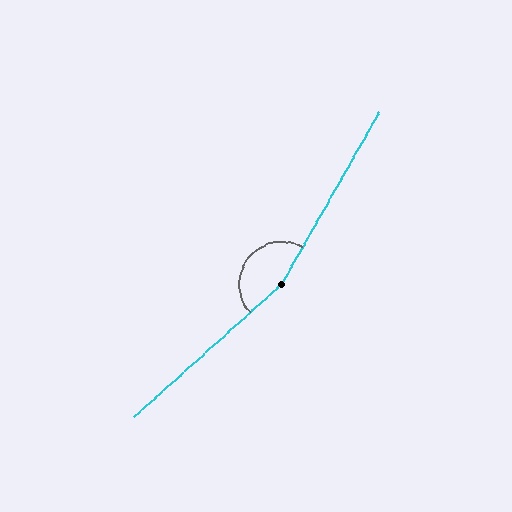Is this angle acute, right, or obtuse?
It is obtuse.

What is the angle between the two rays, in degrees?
Approximately 161 degrees.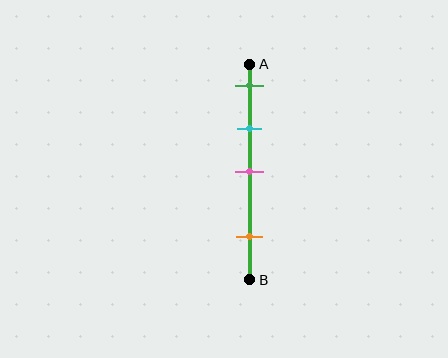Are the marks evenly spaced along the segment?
No, the marks are not evenly spaced.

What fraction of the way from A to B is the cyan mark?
The cyan mark is approximately 30% (0.3) of the way from A to B.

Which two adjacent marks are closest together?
The green and cyan marks are the closest adjacent pair.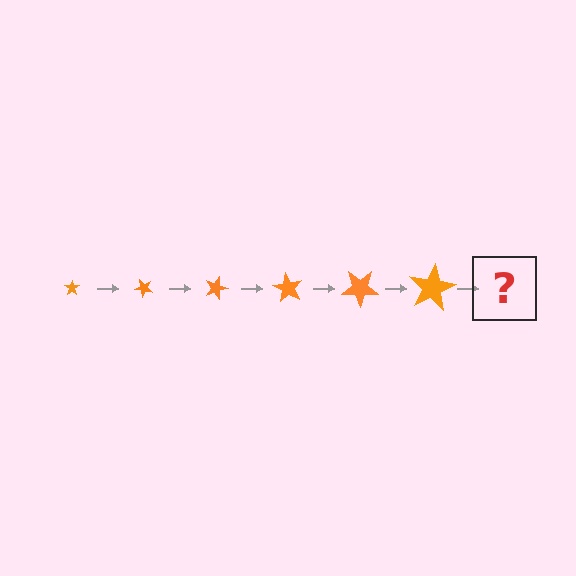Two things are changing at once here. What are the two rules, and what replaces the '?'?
The two rules are that the star grows larger each step and it rotates 45 degrees each step. The '?' should be a star, larger than the previous one and rotated 270 degrees from the start.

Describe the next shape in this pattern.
It should be a star, larger than the previous one and rotated 270 degrees from the start.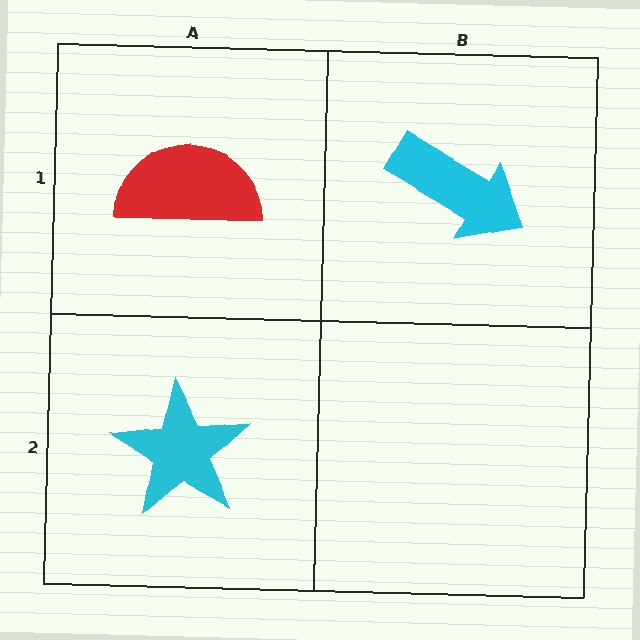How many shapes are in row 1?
2 shapes.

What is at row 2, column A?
A cyan star.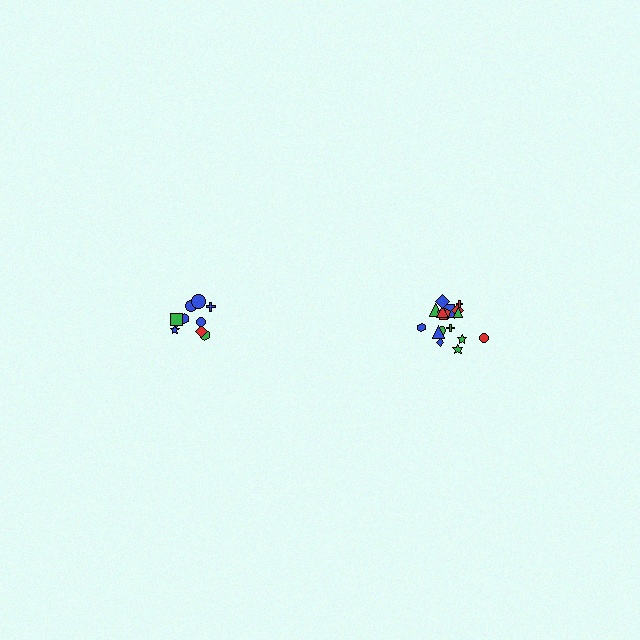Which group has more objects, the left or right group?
The right group.